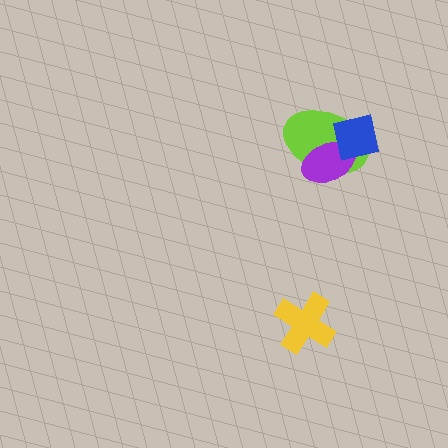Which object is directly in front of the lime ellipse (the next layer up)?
The purple ellipse is directly in front of the lime ellipse.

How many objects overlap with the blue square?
2 objects overlap with the blue square.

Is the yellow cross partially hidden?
No, no other shape covers it.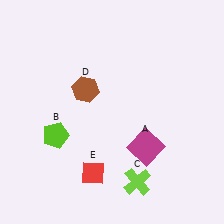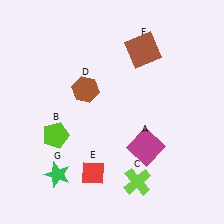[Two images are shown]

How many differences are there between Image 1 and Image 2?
There are 2 differences between the two images.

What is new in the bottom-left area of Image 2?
A green star (G) was added in the bottom-left area of Image 2.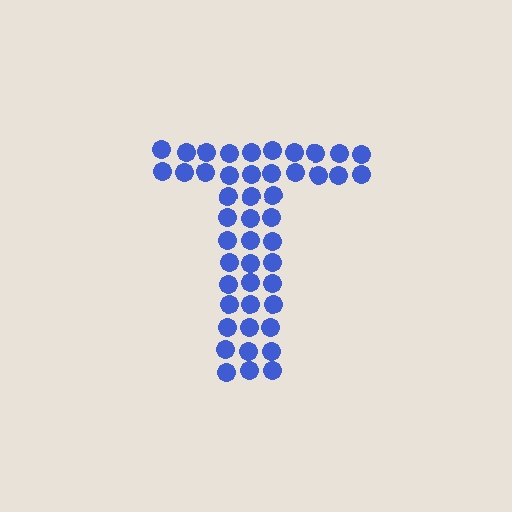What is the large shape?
The large shape is the letter T.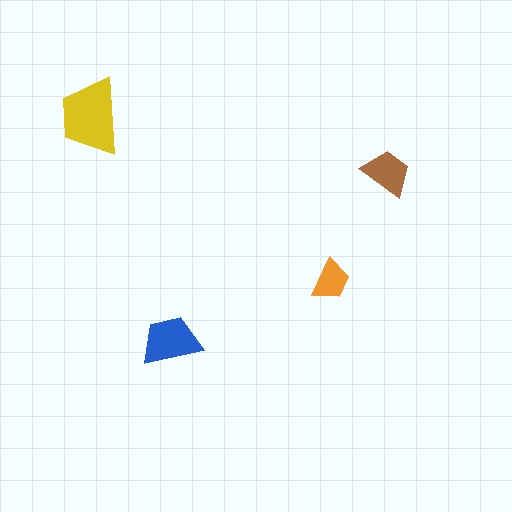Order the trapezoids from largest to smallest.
the yellow one, the blue one, the brown one, the orange one.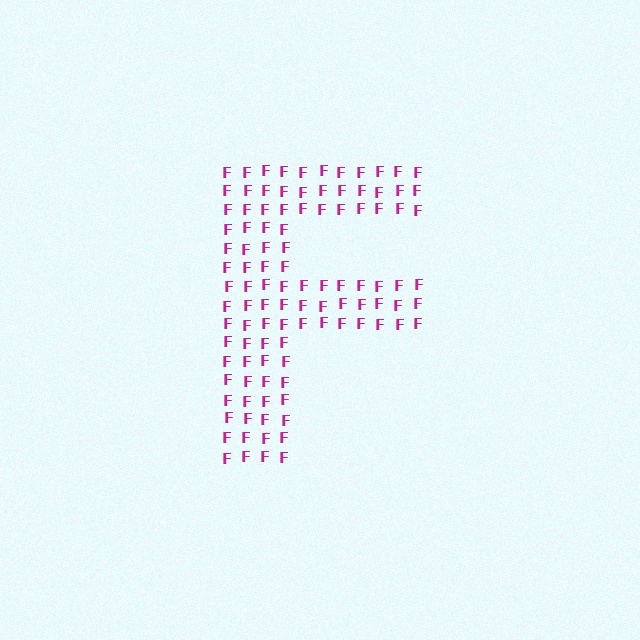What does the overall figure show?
The overall figure shows the letter F.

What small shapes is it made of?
It is made of small letter F's.